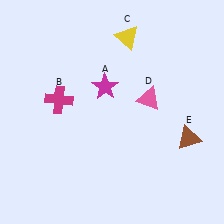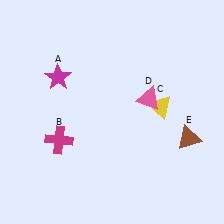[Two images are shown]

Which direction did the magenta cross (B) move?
The magenta cross (B) moved down.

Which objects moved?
The objects that moved are: the magenta star (A), the magenta cross (B), the yellow triangle (C).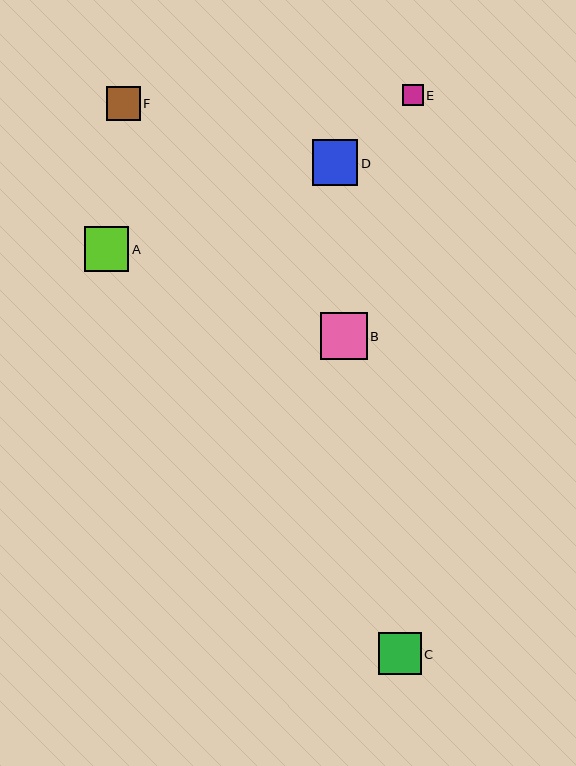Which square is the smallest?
Square E is the smallest with a size of approximately 21 pixels.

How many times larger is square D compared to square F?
Square D is approximately 1.4 times the size of square F.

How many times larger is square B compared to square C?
Square B is approximately 1.1 times the size of square C.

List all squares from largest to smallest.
From largest to smallest: B, D, A, C, F, E.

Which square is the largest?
Square B is the largest with a size of approximately 47 pixels.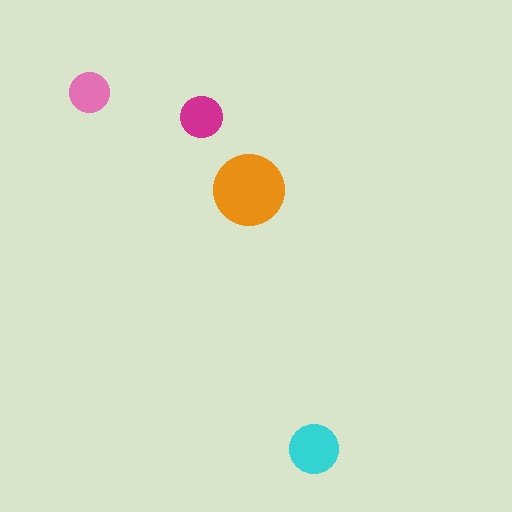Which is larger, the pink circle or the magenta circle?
The magenta one.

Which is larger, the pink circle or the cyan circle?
The cyan one.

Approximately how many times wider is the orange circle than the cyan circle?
About 1.5 times wider.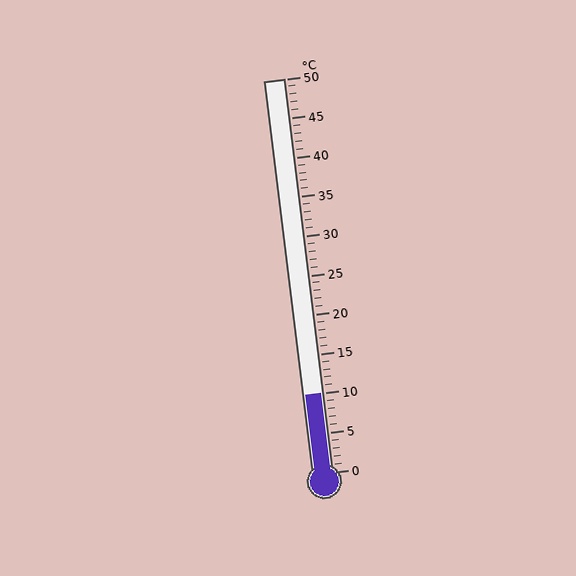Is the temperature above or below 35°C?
The temperature is below 35°C.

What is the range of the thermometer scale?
The thermometer scale ranges from 0°C to 50°C.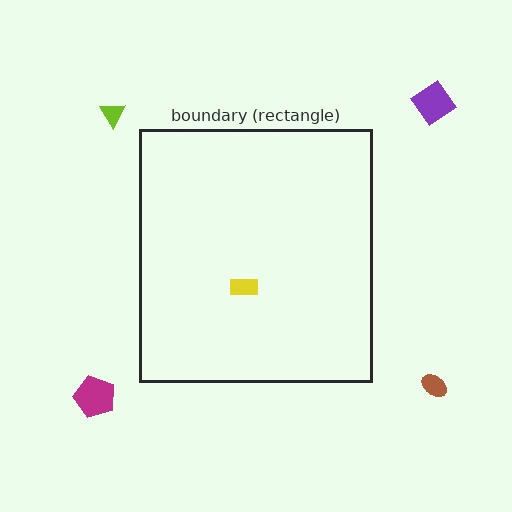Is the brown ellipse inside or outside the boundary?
Outside.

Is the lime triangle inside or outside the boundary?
Outside.